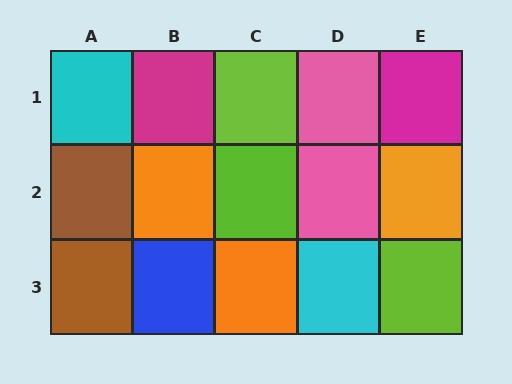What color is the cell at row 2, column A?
Brown.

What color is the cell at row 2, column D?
Pink.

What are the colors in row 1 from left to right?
Cyan, magenta, lime, pink, magenta.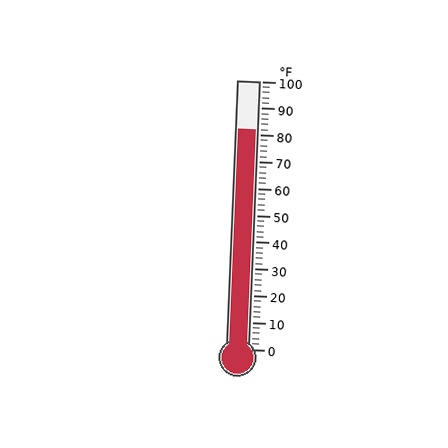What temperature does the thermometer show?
The thermometer shows approximately 82°F.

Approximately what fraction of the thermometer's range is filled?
The thermometer is filled to approximately 80% of its range.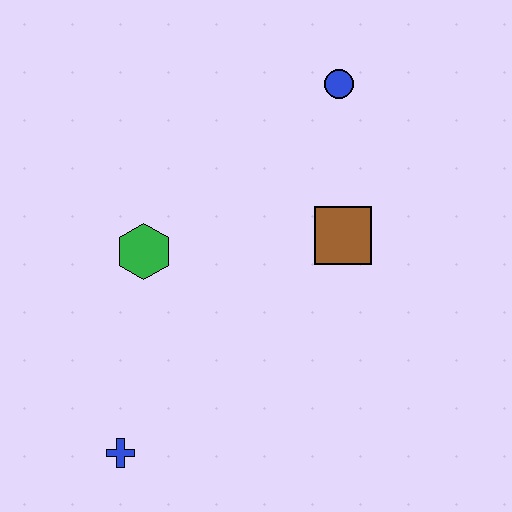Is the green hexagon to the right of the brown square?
No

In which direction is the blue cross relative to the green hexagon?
The blue cross is below the green hexagon.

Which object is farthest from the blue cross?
The blue circle is farthest from the blue cross.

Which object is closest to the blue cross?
The green hexagon is closest to the blue cross.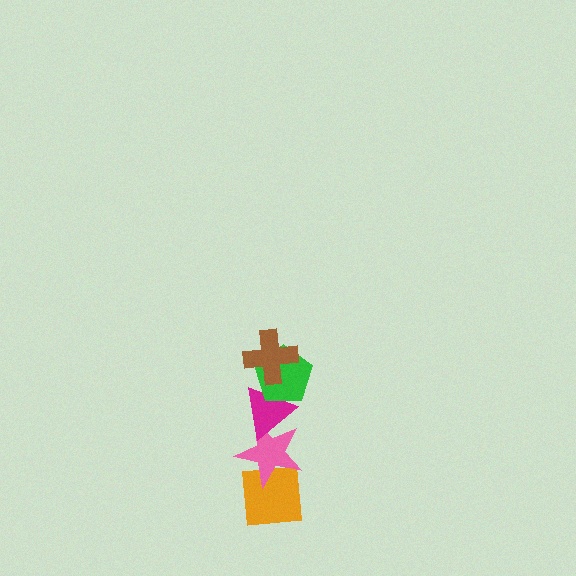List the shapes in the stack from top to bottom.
From top to bottom: the brown cross, the green pentagon, the magenta triangle, the pink star, the orange square.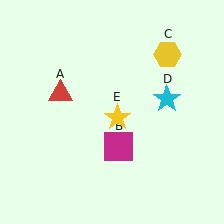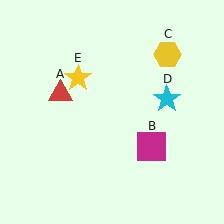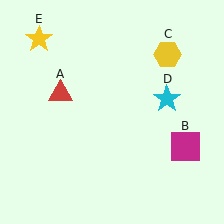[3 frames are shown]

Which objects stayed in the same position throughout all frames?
Red triangle (object A) and yellow hexagon (object C) and cyan star (object D) remained stationary.